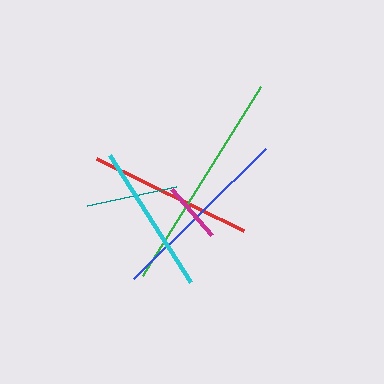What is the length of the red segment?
The red segment is approximately 164 pixels long.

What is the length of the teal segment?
The teal segment is approximately 91 pixels long.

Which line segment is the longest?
The green line is the longest at approximately 223 pixels.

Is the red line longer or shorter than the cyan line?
The red line is longer than the cyan line.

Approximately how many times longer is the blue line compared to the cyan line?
The blue line is approximately 1.2 times the length of the cyan line.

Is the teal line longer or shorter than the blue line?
The blue line is longer than the teal line.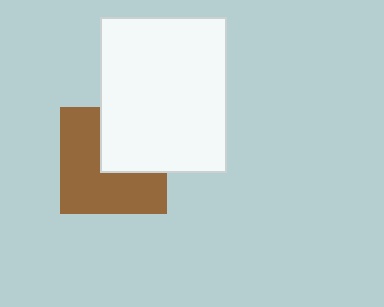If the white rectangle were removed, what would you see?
You would see the complete brown square.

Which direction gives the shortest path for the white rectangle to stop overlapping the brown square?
Moving toward the upper-right gives the shortest separation.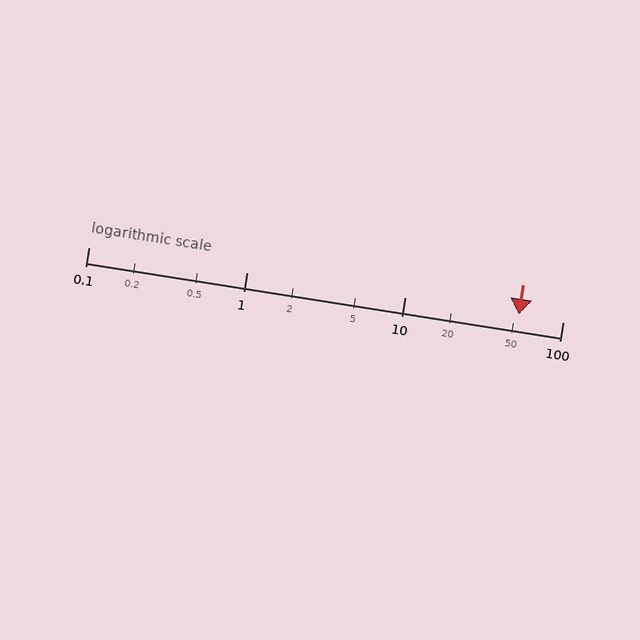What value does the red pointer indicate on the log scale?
The pointer indicates approximately 53.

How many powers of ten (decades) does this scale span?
The scale spans 3 decades, from 0.1 to 100.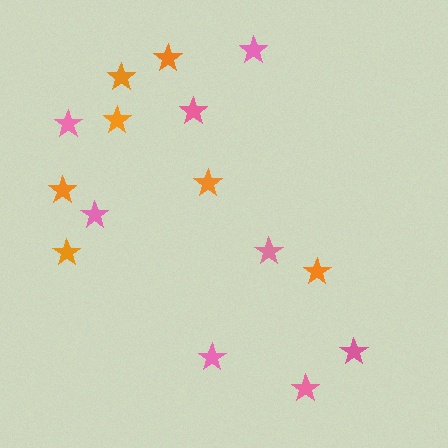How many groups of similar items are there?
There are 2 groups: one group of pink stars (8) and one group of orange stars (7).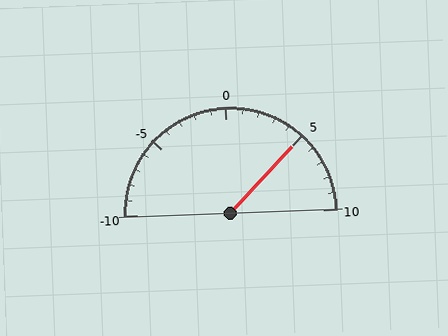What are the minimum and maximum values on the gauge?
The gauge ranges from -10 to 10.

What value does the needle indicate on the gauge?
The needle indicates approximately 5.